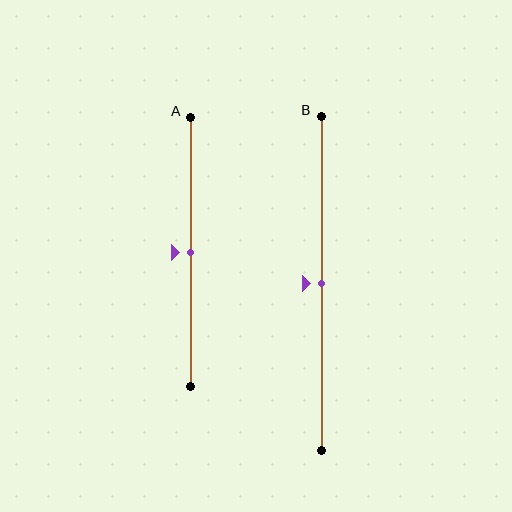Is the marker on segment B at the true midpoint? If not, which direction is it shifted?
Yes, the marker on segment B is at the true midpoint.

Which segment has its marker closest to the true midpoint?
Segment A has its marker closest to the true midpoint.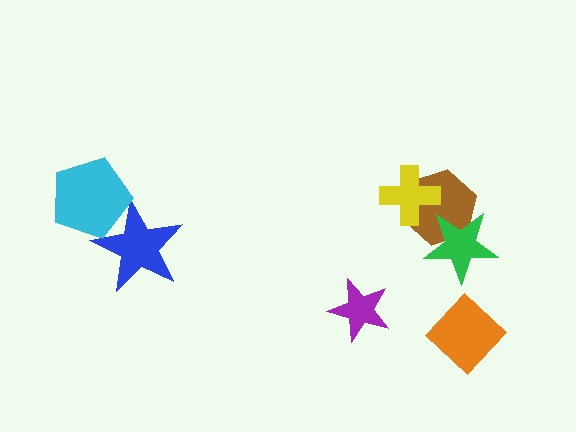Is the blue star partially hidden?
Yes, it is partially covered by another shape.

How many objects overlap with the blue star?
1 object overlaps with the blue star.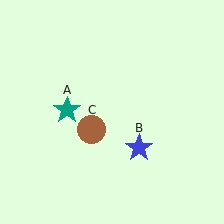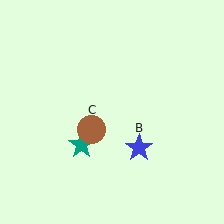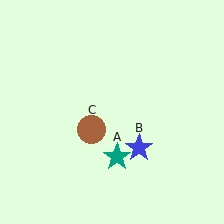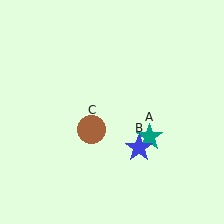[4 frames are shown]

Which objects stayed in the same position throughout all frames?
Blue star (object B) and brown circle (object C) remained stationary.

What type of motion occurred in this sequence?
The teal star (object A) rotated counterclockwise around the center of the scene.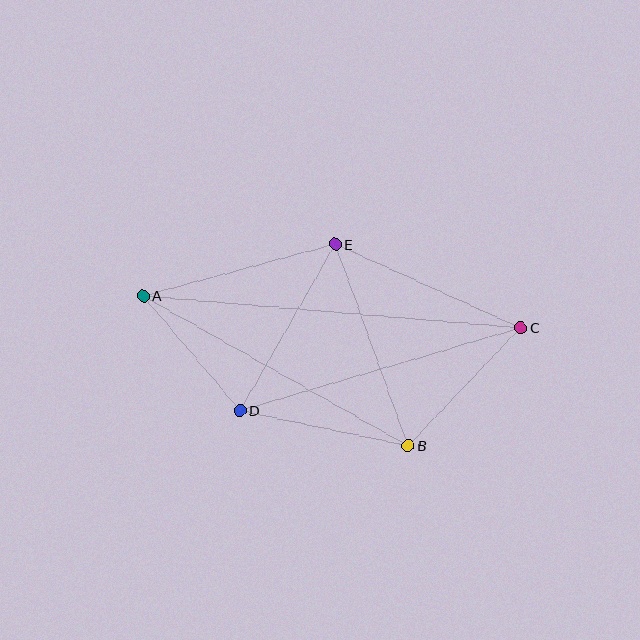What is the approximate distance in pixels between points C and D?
The distance between C and D is approximately 293 pixels.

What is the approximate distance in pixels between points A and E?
The distance between A and E is approximately 199 pixels.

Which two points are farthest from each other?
Points A and C are farthest from each other.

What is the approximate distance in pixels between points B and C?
The distance between B and C is approximately 163 pixels.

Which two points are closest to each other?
Points A and D are closest to each other.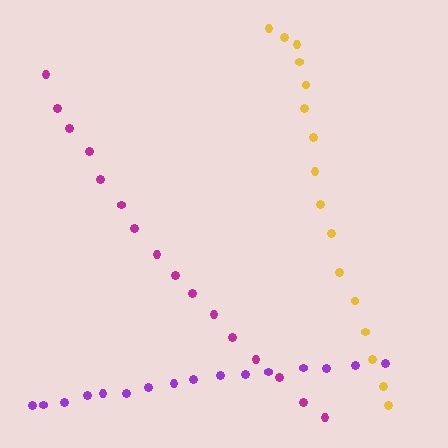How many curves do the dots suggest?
There are 3 distinct paths.